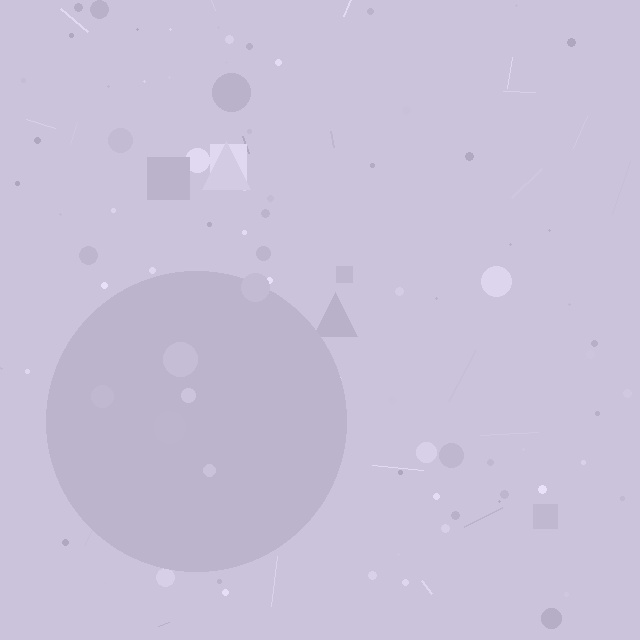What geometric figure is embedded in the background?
A circle is embedded in the background.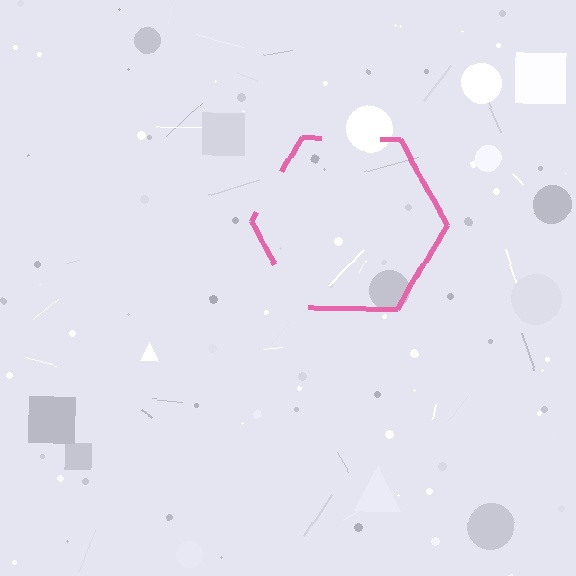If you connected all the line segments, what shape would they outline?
They would outline a hexagon.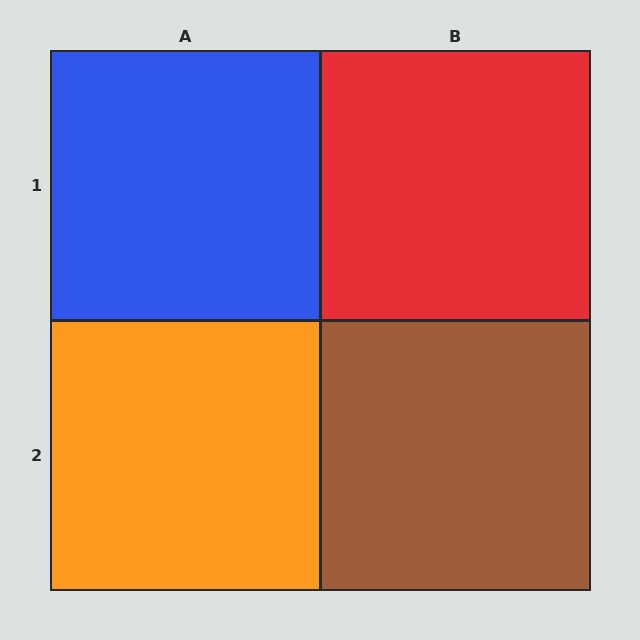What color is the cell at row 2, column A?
Orange.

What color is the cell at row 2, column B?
Brown.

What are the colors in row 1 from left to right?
Blue, red.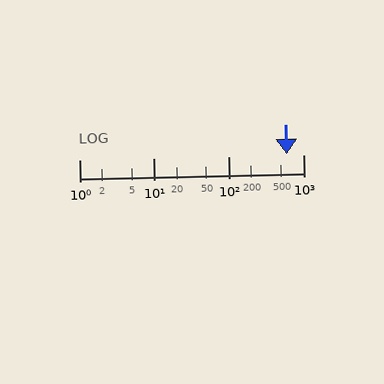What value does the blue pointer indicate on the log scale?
The pointer indicates approximately 600.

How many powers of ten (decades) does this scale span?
The scale spans 3 decades, from 1 to 1000.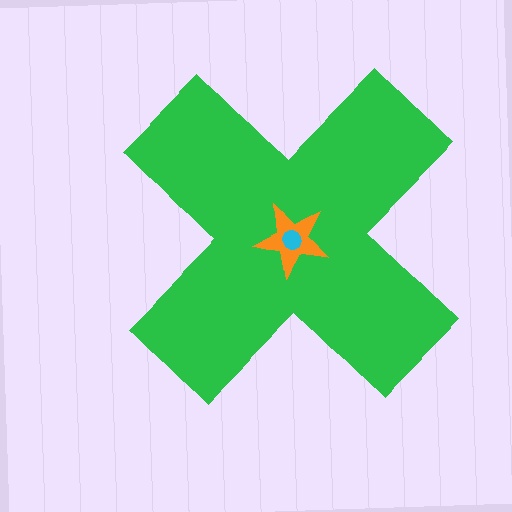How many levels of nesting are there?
3.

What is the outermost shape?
The green cross.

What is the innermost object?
The cyan circle.